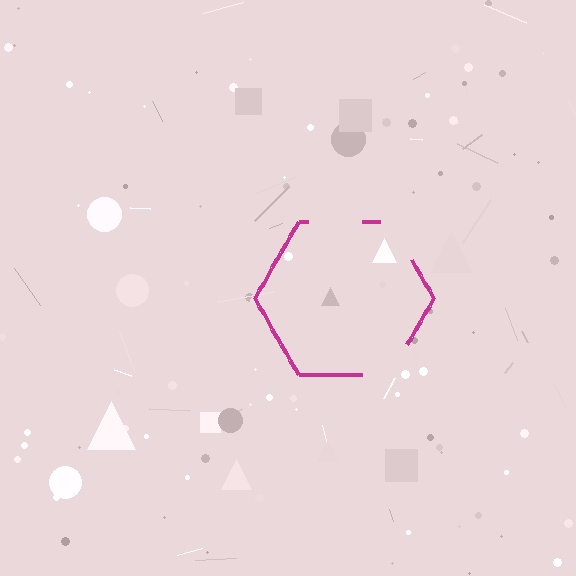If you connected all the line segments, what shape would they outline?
They would outline a hexagon.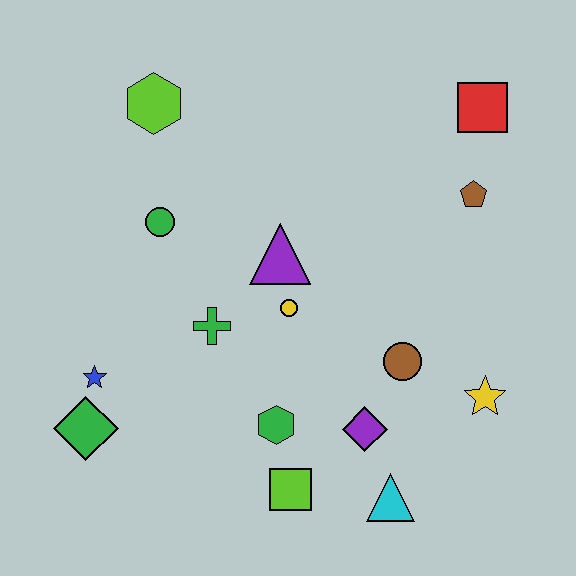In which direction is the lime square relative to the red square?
The lime square is below the red square.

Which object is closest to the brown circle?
The purple diamond is closest to the brown circle.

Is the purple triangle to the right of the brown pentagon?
No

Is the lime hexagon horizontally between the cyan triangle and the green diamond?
Yes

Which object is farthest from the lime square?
The red square is farthest from the lime square.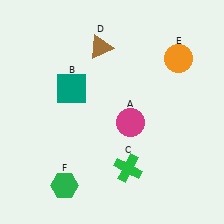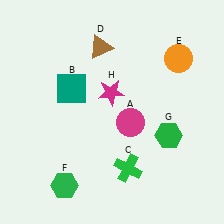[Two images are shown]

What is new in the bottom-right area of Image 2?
A green hexagon (G) was added in the bottom-right area of Image 2.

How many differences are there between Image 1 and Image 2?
There are 2 differences between the two images.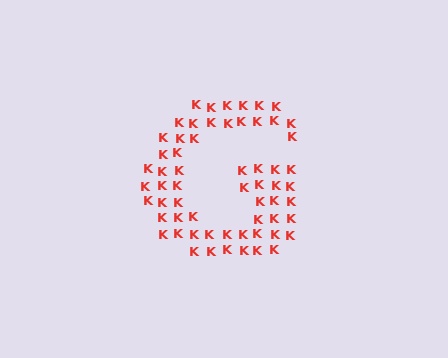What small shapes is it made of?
It is made of small letter K's.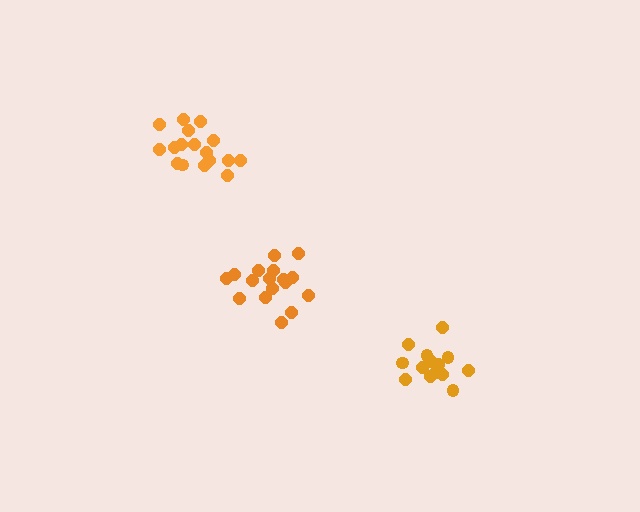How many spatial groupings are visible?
There are 3 spatial groupings.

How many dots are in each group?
Group 1: 17 dots, Group 2: 17 dots, Group 3: 15 dots (49 total).